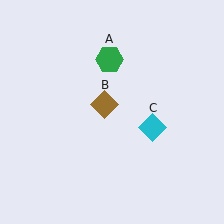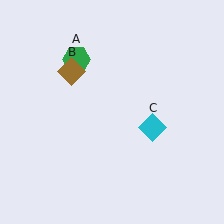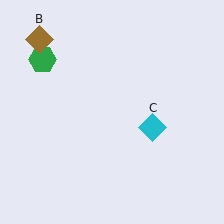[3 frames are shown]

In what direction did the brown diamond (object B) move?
The brown diamond (object B) moved up and to the left.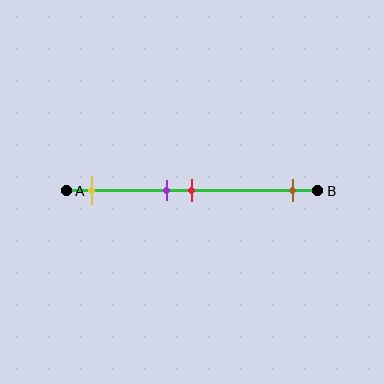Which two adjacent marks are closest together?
The purple and red marks are the closest adjacent pair.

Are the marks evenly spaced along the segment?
No, the marks are not evenly spaced.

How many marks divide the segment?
There are 4 marks dividing the segment.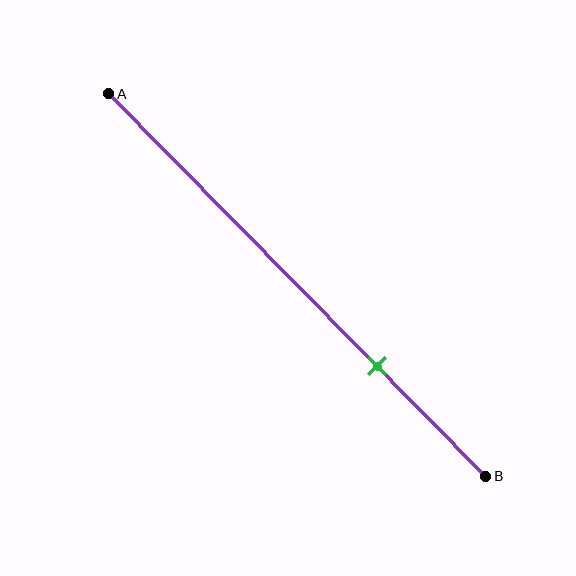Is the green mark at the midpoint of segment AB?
No, the mark is at about 70% from A, not at the 50% midpoint.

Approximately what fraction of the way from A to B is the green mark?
The green mark is approximately 70% of the way from A to B.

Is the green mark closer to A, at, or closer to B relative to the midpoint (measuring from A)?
The green mark is closer to point B than the midpoint of segment AB.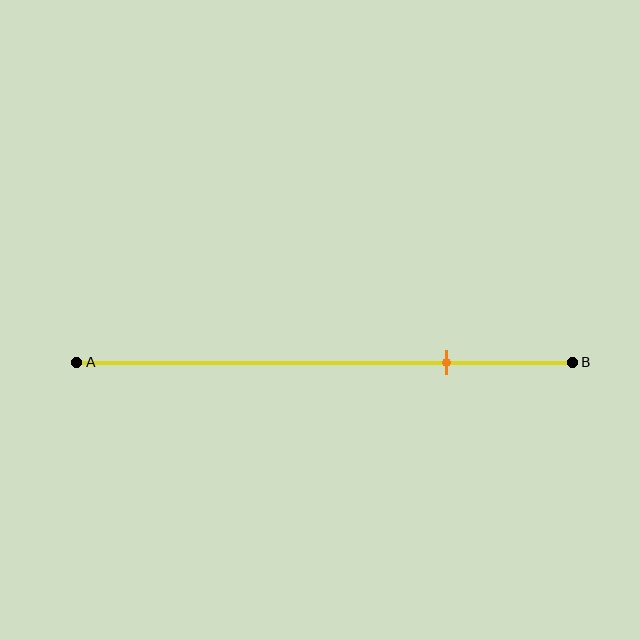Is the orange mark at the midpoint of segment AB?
No, the mark is at about 75% from A, not at the 50% midpoint.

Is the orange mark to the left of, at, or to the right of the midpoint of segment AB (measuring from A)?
The orange mark is to the right of the midpoint of segment AB.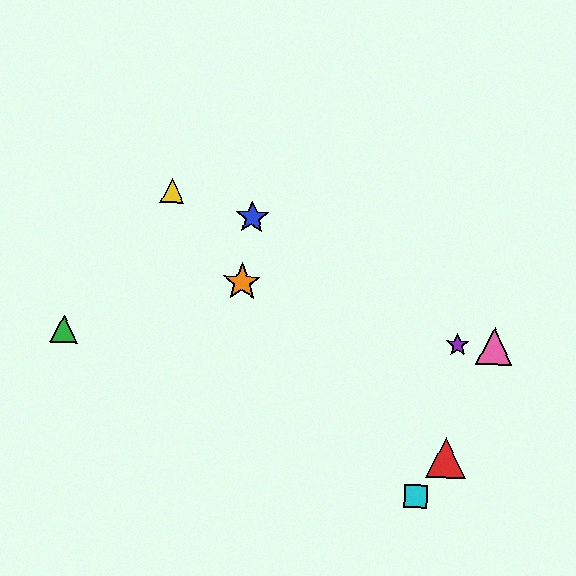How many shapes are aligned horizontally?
3 shapes (the green triangle, the purple star, the pink triangle) are aligned horizontally.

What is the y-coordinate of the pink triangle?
The pink triangle is at y≈346.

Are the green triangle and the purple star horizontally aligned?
Yes, both are at y≈329.